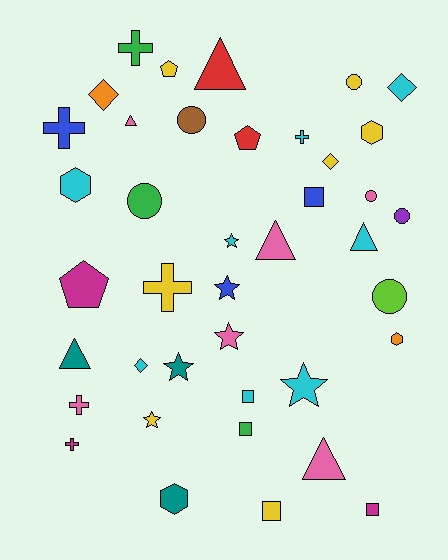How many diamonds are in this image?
There are 4 diamonds.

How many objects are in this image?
There are 40 objects.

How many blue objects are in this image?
There are 3 blue objects.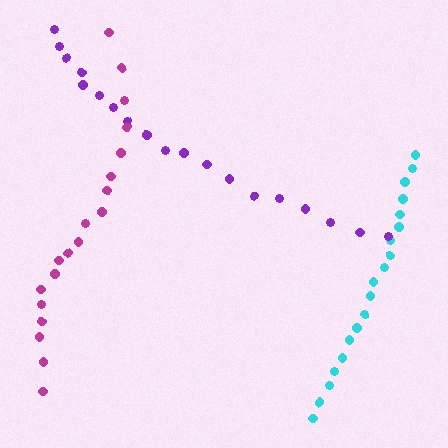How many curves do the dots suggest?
There are 3 distinct paths.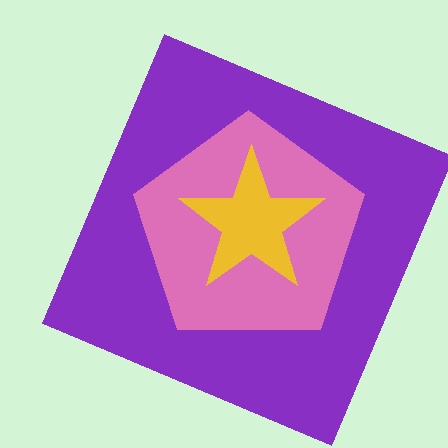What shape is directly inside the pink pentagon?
The yellow star.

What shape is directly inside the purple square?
The pink pentagon.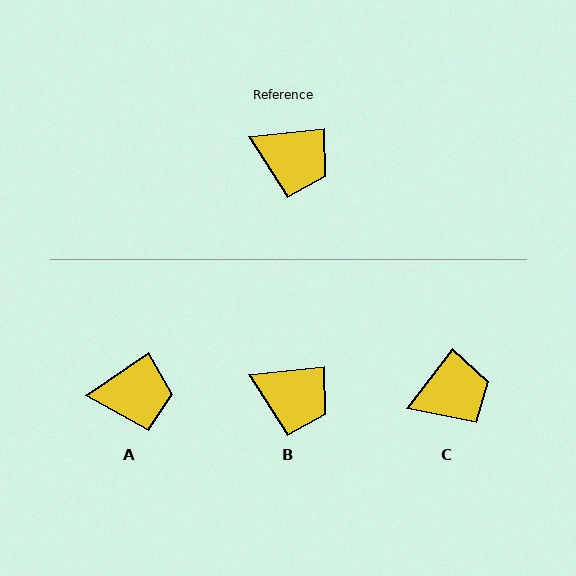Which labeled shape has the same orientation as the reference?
B.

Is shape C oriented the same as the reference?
No, it is off by about 46 degrees.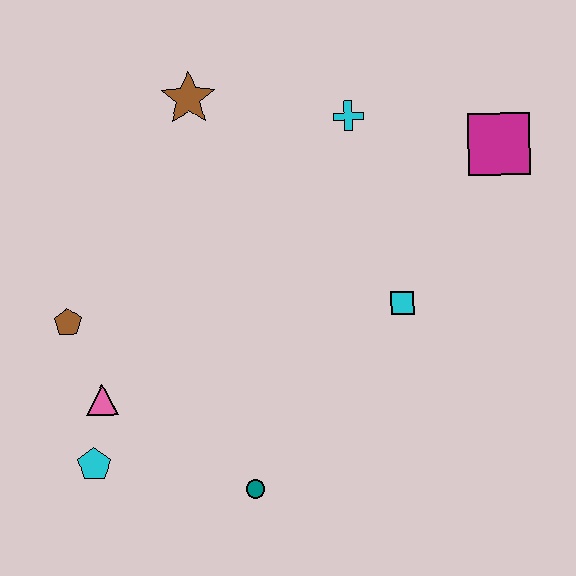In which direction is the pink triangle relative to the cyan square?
The pink triangle is to the left of the cyan square.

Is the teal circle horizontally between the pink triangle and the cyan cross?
Yes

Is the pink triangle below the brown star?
Yes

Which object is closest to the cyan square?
The magenta square is closest to the cyan square.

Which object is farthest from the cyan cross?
The cyan pentagon is farthest from the cyan cross.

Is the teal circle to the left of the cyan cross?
Yes